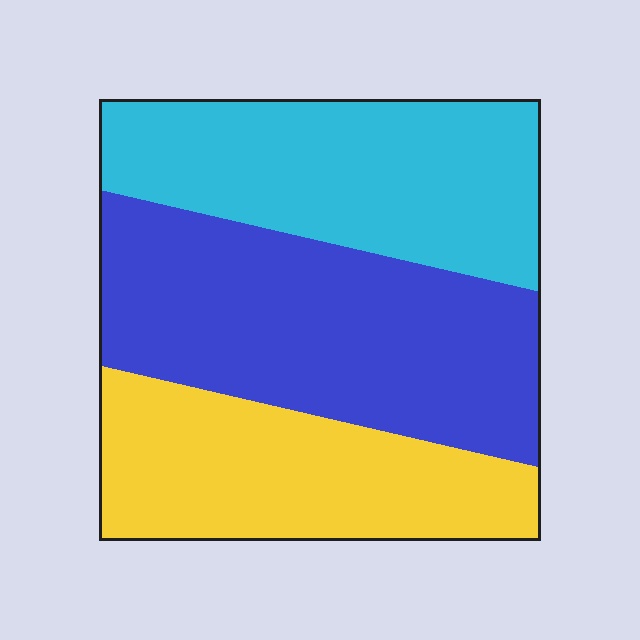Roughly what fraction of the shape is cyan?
Cyan covers around 30% of the shape.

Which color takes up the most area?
Blue, at roughly 40%.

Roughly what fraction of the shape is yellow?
Yellow covers about 30% of the shape.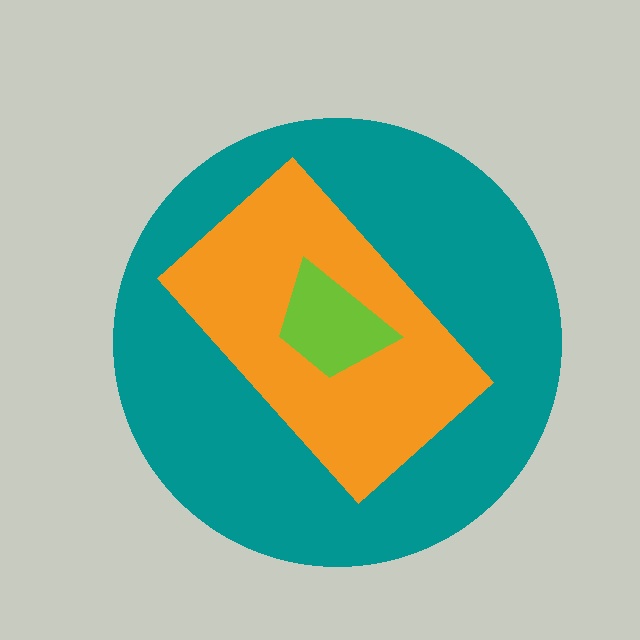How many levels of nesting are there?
3.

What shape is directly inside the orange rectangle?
The lime trapezoid.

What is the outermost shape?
The teal circle.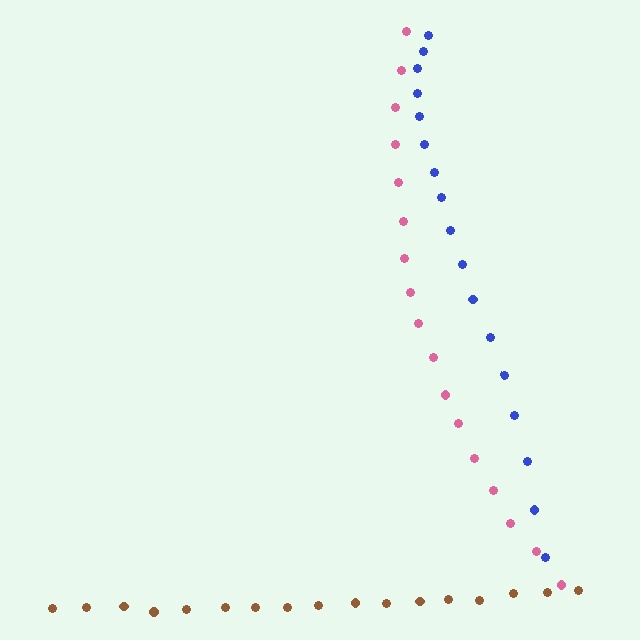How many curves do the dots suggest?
There are 3 distinct paths.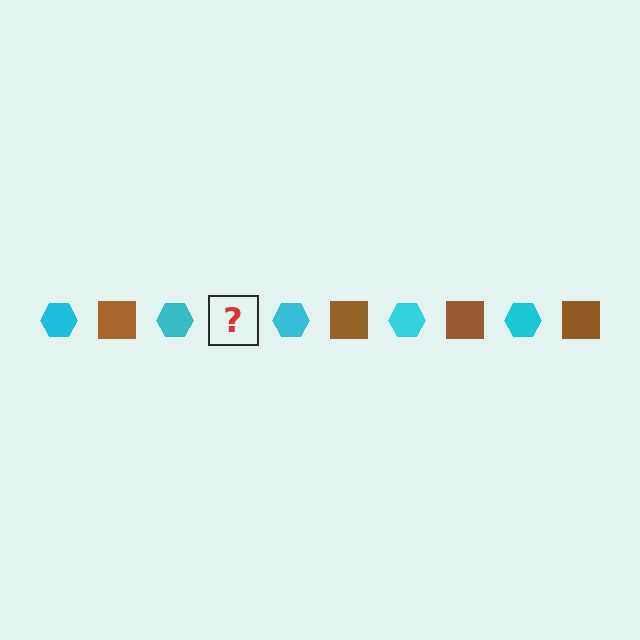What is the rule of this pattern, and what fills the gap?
The rule is that the pattern alternates between cyan hexagon and brown square. The gap should be filled with a brown square.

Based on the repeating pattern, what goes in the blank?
The blank should be a brown square.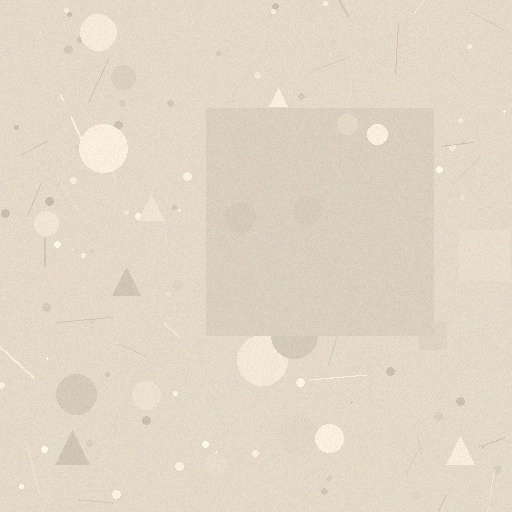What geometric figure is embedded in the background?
A square is embedded in the background.